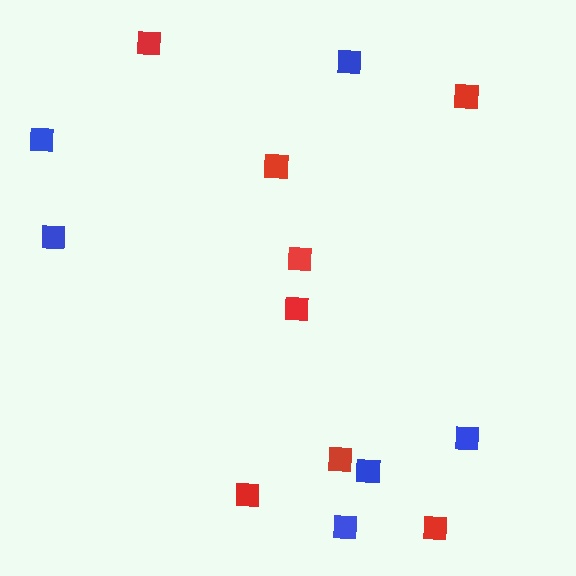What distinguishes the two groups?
There are 2 groups: one group of blue squares (6) and one group of red squares (8).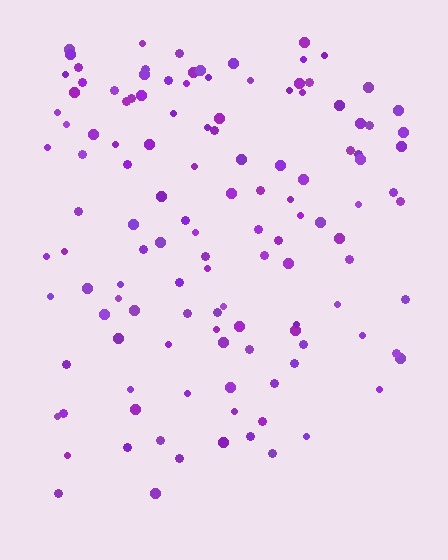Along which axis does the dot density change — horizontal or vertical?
Vertical.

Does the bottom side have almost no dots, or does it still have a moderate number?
Still a moderate number, just noticeably fewer than the top.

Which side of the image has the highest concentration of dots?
The top.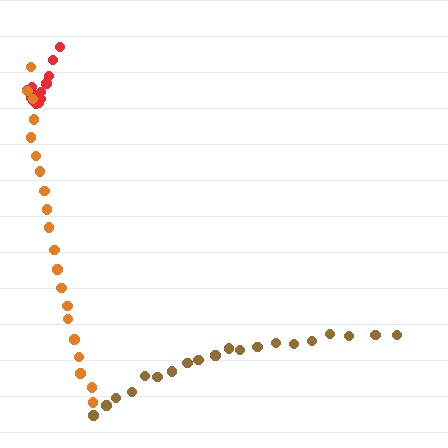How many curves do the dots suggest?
There are 3 distinct paths.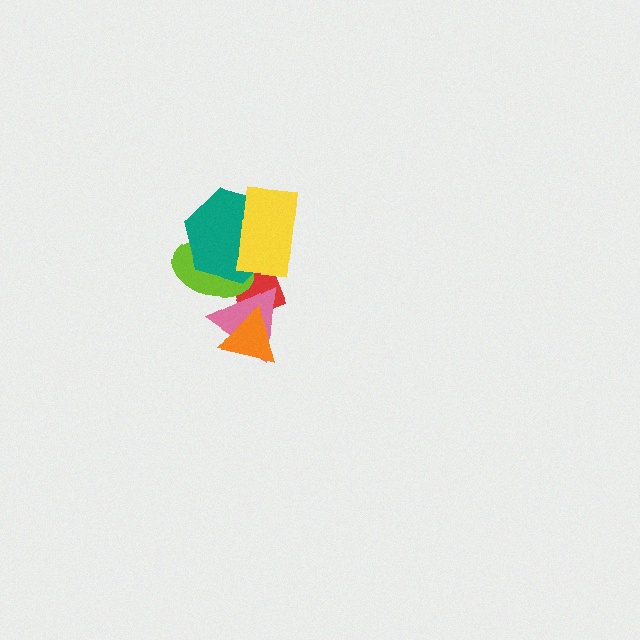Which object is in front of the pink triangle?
The orange triangle is in front of the pink triangle.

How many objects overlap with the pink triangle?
3 objects overlap with the pink triangle.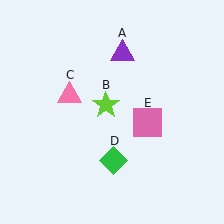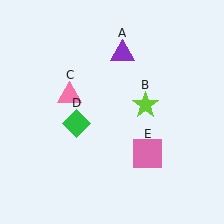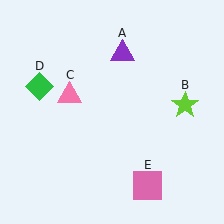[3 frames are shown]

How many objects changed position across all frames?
3 objects changed position: lime star (object B), green diamond (object D), pink square (object E).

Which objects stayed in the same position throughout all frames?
Purple triangle (object A) and pink triangle (object C) remained stationary.